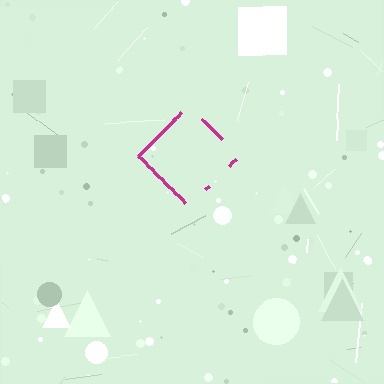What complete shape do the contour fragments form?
The contour fragments form a diamond.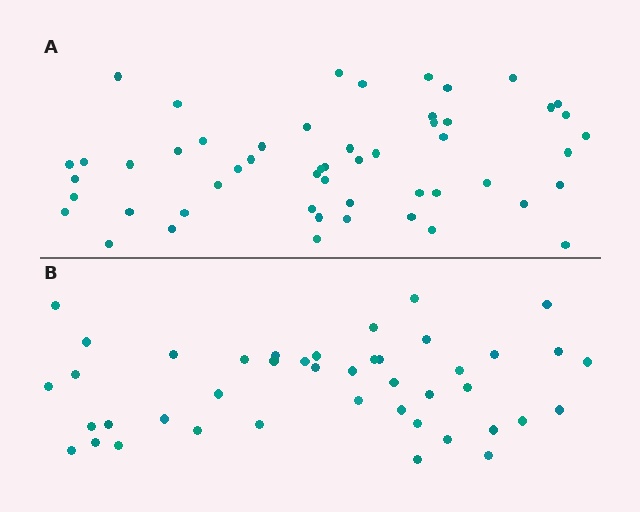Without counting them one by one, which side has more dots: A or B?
Region A (the top region) has more dots.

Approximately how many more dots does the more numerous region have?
Region A has roughly 10 or so more dots than region B.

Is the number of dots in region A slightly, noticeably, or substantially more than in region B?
Region A has only slightly more — the two regions are fairly close. The ratio is roughly 1.2 to 1.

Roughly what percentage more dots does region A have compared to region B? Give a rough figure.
About 25% more.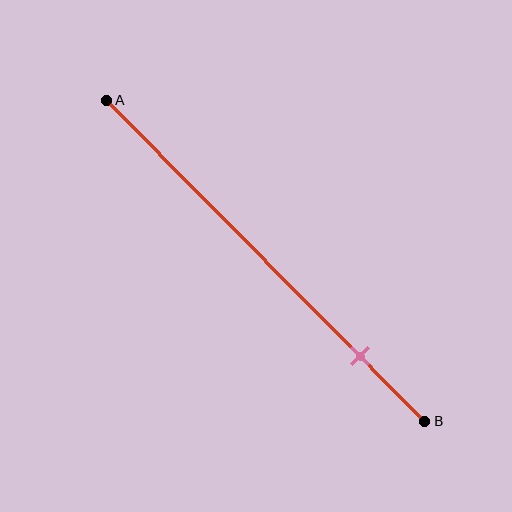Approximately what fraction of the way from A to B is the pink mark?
The pink mark is approximately 80% of the way from A to B.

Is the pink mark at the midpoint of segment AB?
No, the mark is at about 80% from A, not at the 50% midpoint.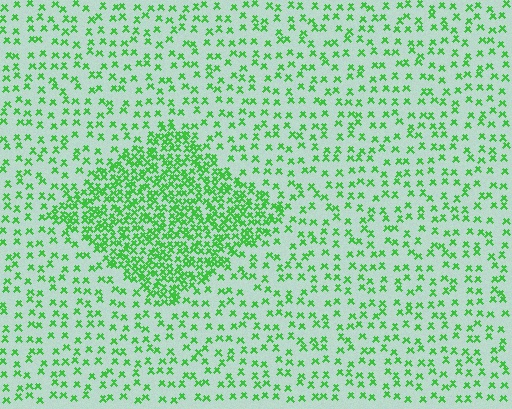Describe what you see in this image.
The image contains small green elements arranged at two different densities. A diamond-shaped region is visible where the elements are more densely packed than the surrounding area.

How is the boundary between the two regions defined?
The boundary is defined by a change in element density (approximately 2.7x ratio). All elements are the same color, size, and shape.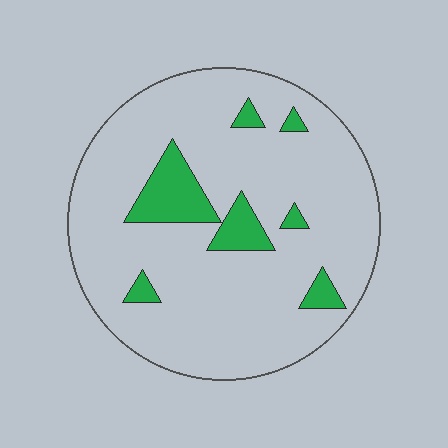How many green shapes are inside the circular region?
7.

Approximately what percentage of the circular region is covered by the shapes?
Approximately 10%.